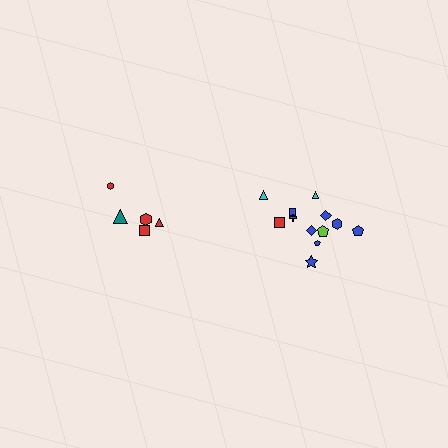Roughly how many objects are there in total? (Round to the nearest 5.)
Roughly 15 objects in total.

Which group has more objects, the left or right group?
The right group.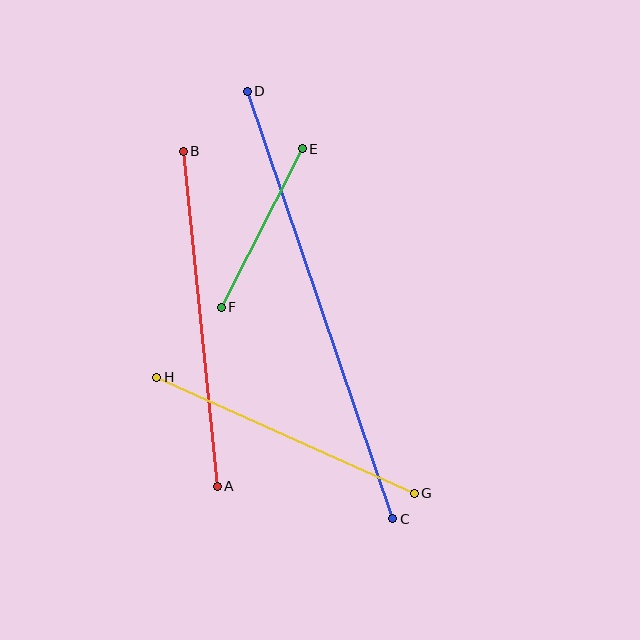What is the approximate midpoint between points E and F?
The midpoint is at approximately (262, 228) pixels.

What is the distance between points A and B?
The distance is approximately 337 pixels.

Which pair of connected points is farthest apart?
Points C and D are farthest apart.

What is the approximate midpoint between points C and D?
The midpoint is at approximately (320, 305) pixels.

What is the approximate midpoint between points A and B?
The midpoint is at approximately (200, 319) pixels.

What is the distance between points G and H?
The distance is approximately 283 pixels.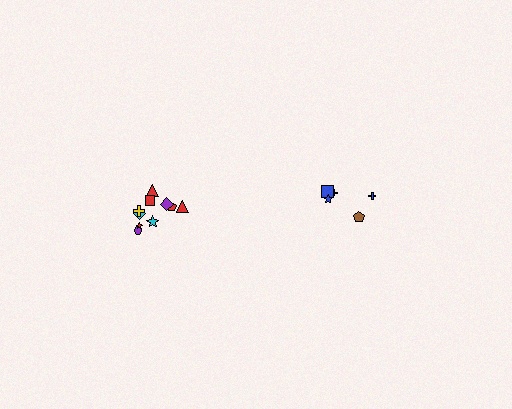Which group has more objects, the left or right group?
The left group.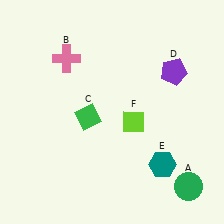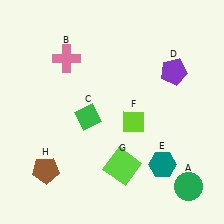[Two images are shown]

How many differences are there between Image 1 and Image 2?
There are 2 differences between the two images.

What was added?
A lime square (G), a brown pentagon (H) were added in Image 2.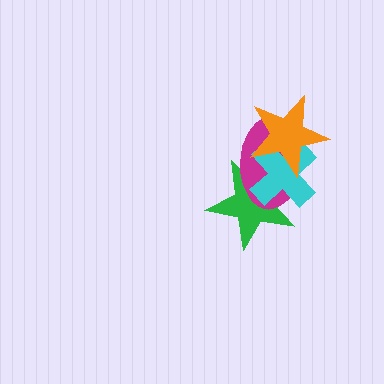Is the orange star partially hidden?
No, no other shape covers it.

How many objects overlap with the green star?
3 objects overlap with the green star.